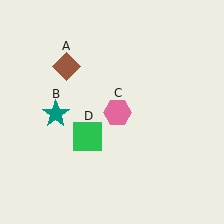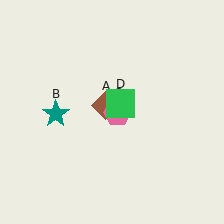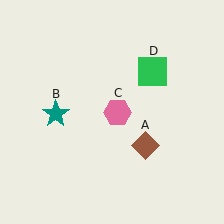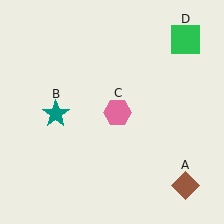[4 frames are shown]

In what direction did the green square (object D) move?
The green square (object D) moved up and to the right.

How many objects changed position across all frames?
2 objects changed position: brown diamond (object A), green square (object D).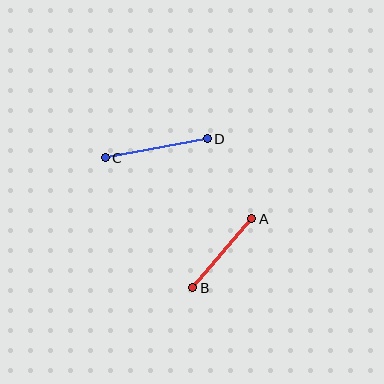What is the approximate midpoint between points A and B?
The midpoint is at approximately (222, 253) pixels.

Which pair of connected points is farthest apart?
Points C and D are farthest apart.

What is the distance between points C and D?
The distance is approximately 104 pixels.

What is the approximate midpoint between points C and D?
The midpoint is at approximately (156, 148) pixels.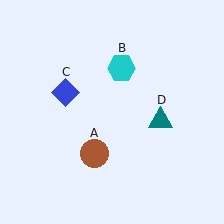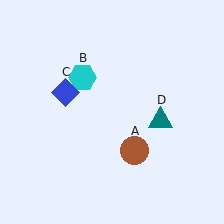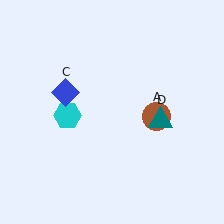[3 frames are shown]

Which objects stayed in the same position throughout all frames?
Blue diamond (object C) and teal triangle (object D) remained stationary.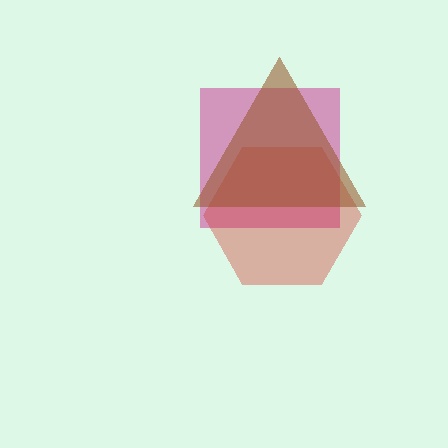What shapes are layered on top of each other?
The layered shapes are: a magenta square, a red hexagon, a brown triangle.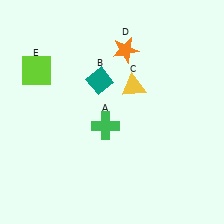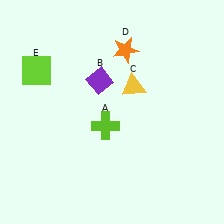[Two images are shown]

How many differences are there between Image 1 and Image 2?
There are 2 differences between the two images.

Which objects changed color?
A changed from green to lime. B changed from teal to purple.